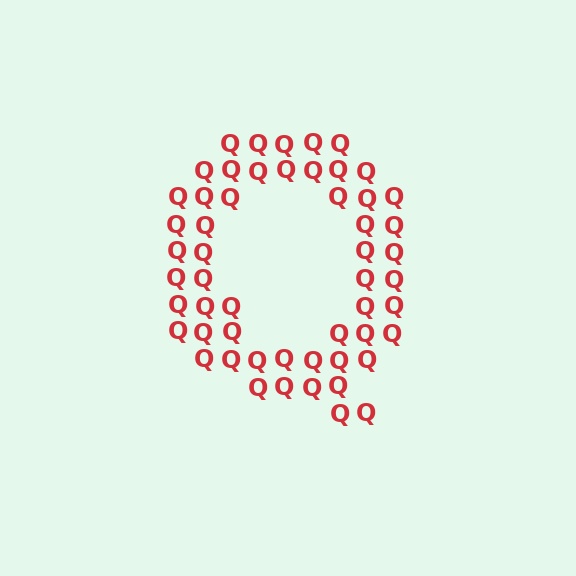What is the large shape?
The large shape is the letter Q.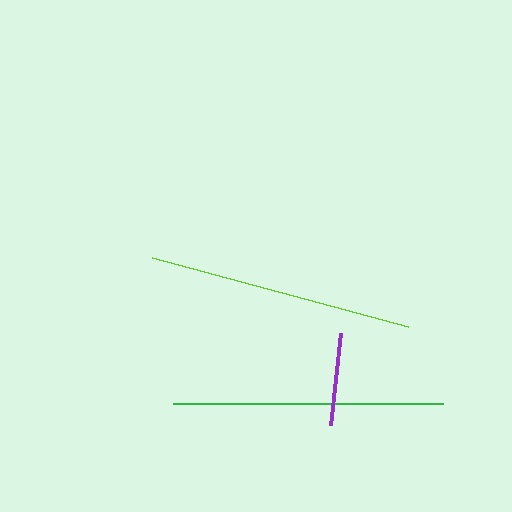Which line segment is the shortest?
The purple line is the shortest at approximately 93 pixels.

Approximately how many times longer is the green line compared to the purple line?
The green line is approximately 2.9 times the length of the purple line.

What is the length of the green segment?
The green segment is approximately 269 pixels long.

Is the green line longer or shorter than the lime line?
The green line is longer than the lime line.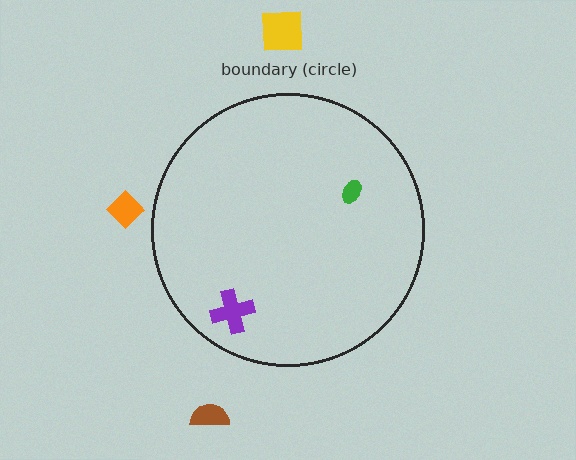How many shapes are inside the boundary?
2 inside, 3 outside.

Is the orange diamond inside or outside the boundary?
Outside.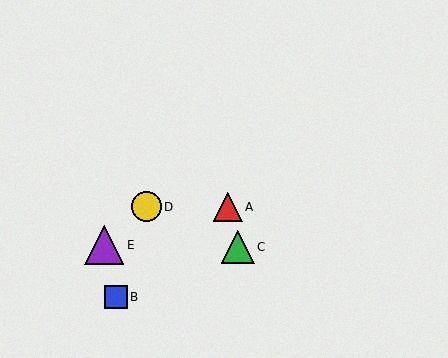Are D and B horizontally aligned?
No, D is at y≈207 and B is at y≈297.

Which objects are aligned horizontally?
Objects A, D are aligned horizontally.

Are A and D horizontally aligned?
Yes, both are at y≈207.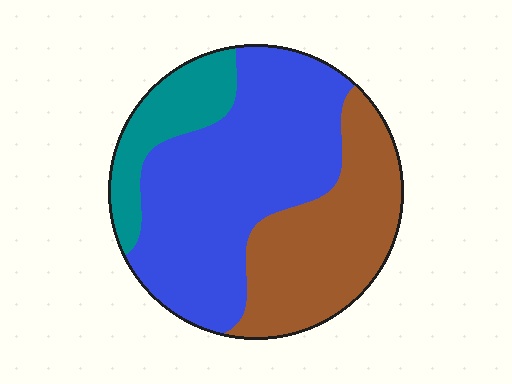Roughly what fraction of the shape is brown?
Brown takes up about one third (1/3) of the shape.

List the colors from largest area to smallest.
From largest to smallest: blue, brown, teal.